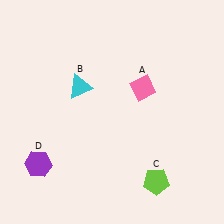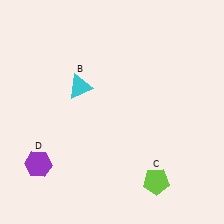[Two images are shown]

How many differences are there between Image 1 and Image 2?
There is 1 difference between the two images.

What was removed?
The pink diamond (A) was removed in Image 2.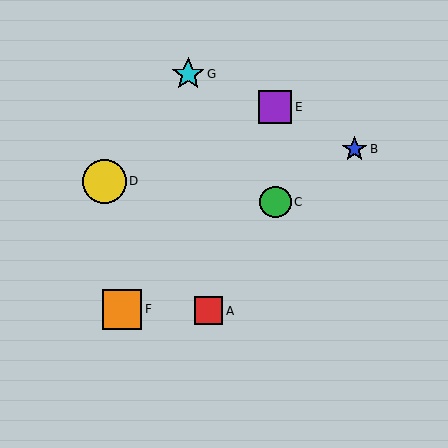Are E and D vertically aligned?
No, E is at x≈275 and D is at x≈104.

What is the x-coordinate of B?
Object B is at x≈355.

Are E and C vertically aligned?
Yes, both are at x≈275.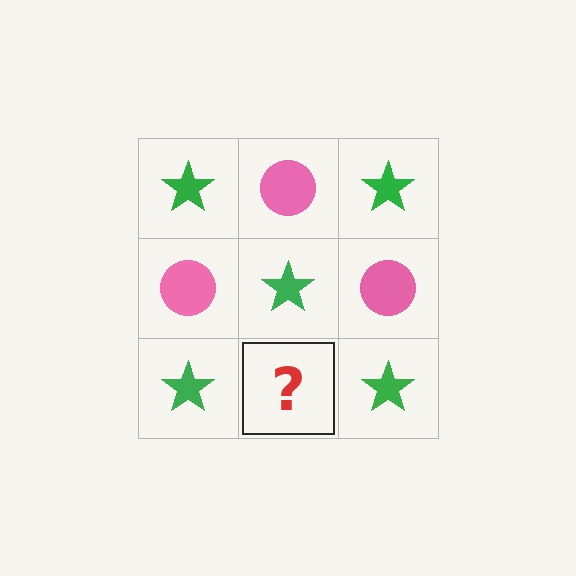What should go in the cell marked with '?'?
The missing cell should contain a pink circle.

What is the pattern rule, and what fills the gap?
The rule is that it alternates green star and pink circle in a checkerboard pattern. The gap should be filled with a pink circle.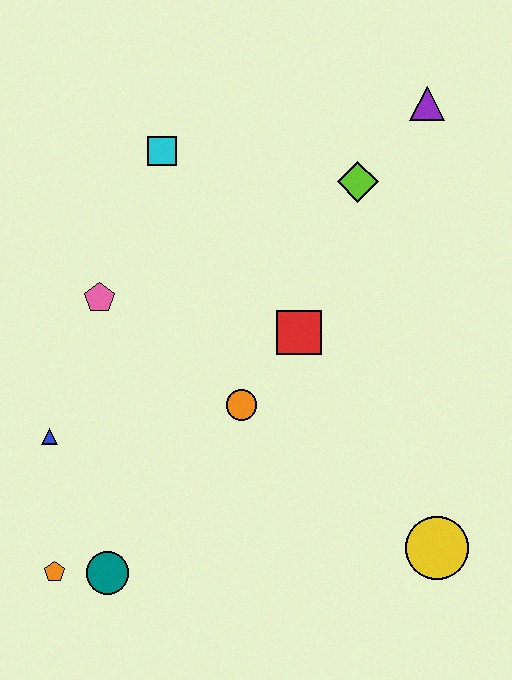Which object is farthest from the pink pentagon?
The yellow circle is farthest from the pink pentagon.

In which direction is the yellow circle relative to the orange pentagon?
The yellow circle is to the right of the orange pentagon.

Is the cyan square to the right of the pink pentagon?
Yes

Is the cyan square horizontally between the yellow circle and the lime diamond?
No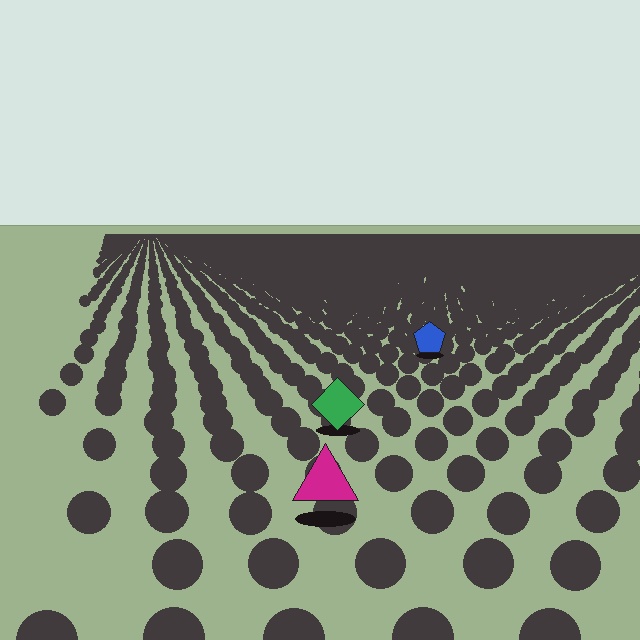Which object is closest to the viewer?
The magenta triangle is closest. The texture marks near it are larger and more spread out.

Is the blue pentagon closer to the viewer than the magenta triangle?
No. The magenta triangle is closer — you can tell from the texture gradient: the ground texture is coarser near it.